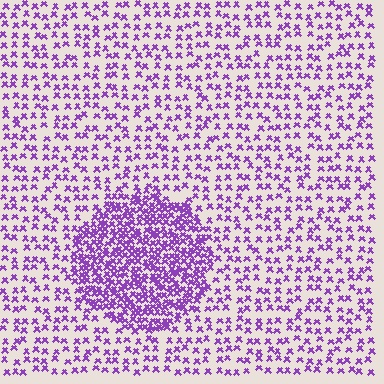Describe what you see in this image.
The image contains small purple elements arranged at two different densities. A circle-shaped region is visible where the elements are more densely packed than the surrounding area.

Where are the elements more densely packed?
The elements are more densely packed inside the circle boundary.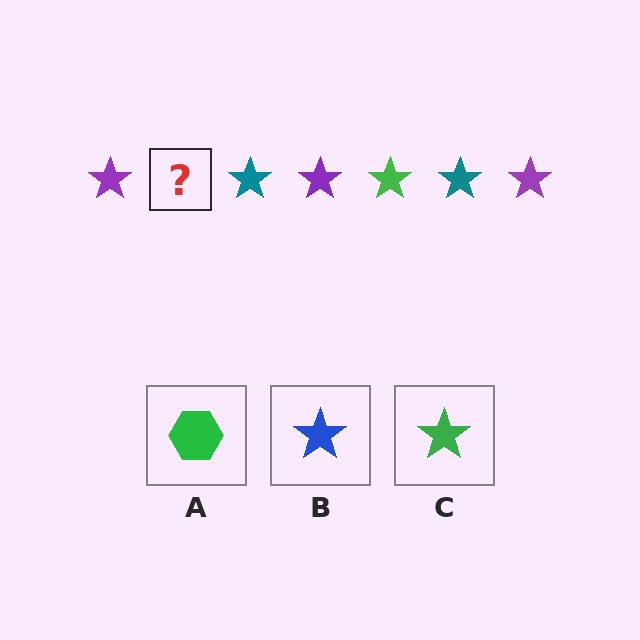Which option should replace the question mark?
Option C.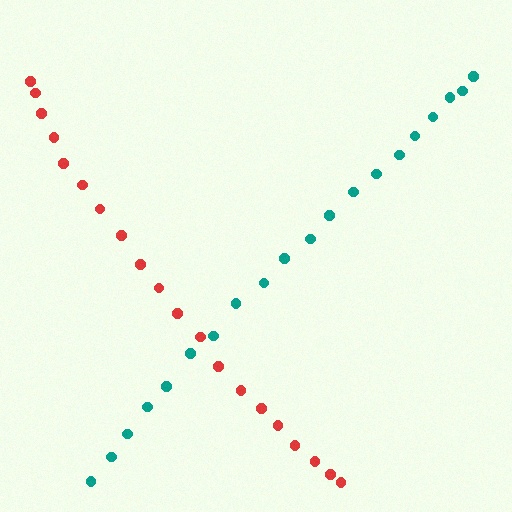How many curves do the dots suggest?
There are 2 distinct paths.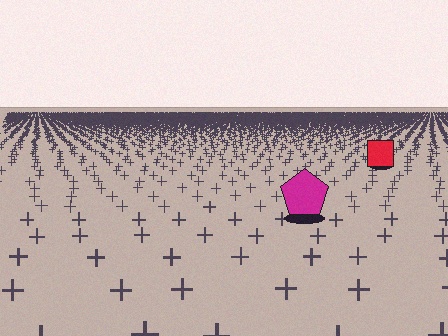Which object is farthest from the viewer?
The red square is farthest from the viewer. It appears smaller and the ground texture around it is denser.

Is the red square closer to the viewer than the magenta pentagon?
No. The magenta pentagon is closer — you can tell from the texture gradient: the ground texture is coarser near it.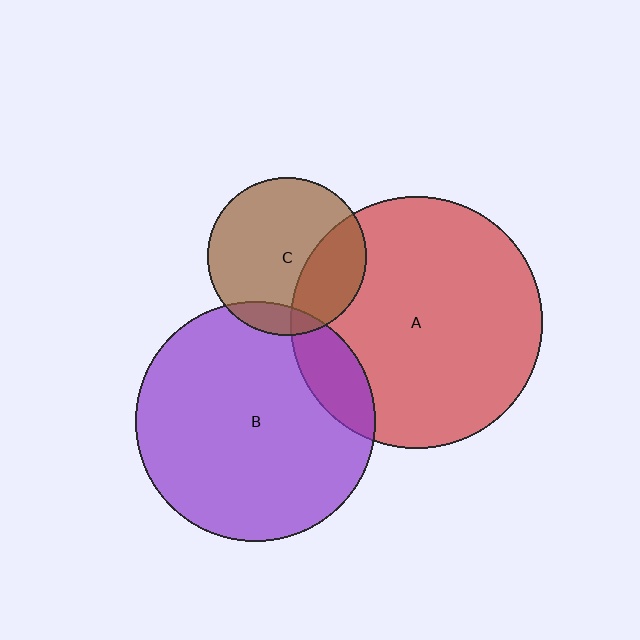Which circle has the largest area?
Circle A (red).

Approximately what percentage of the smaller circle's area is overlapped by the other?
Approximately 15%.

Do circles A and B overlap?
Yes.